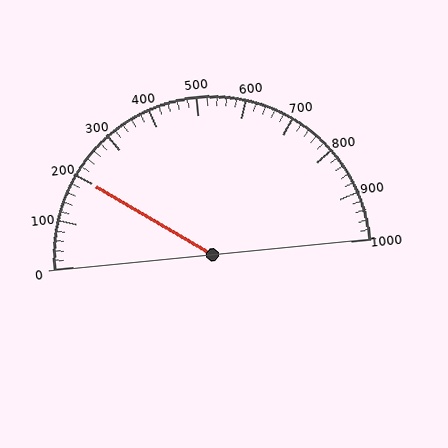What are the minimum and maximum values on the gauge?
The gauge ranges from 0 to 1000.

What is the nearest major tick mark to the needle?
The nearest major tick mark is 200.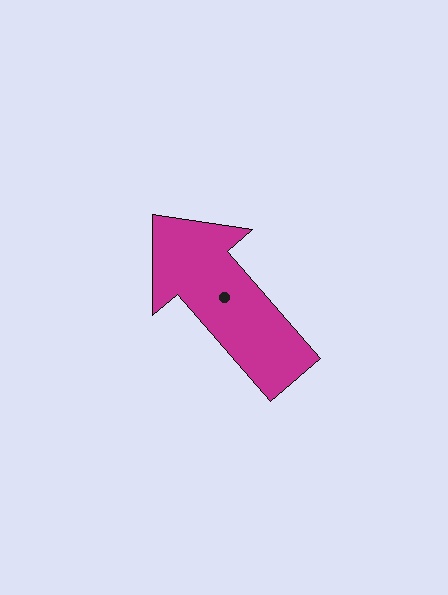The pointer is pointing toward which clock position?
Roughly 11 o'clock.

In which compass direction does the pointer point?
Northwest.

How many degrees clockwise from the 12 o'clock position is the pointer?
Approximately 319 degrees.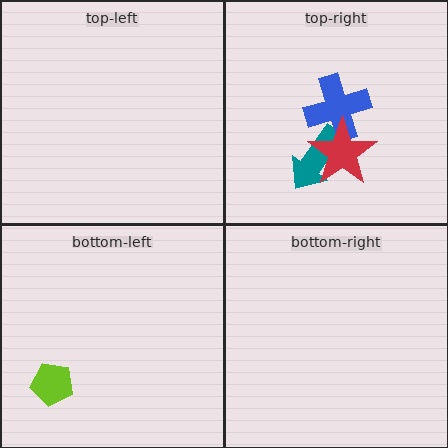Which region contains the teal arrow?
The top-right region.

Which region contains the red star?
The top-right region.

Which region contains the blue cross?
The top-right region.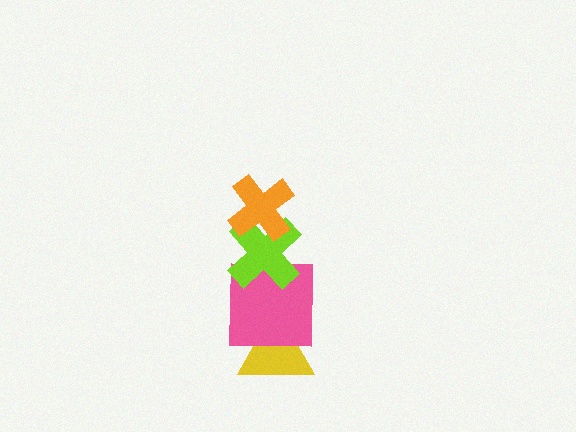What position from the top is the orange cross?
The orange cross is 1st from the top.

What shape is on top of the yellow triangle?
The pink square is on top of the yellow triangle.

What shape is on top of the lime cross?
The orange cross is on top of the lime cross.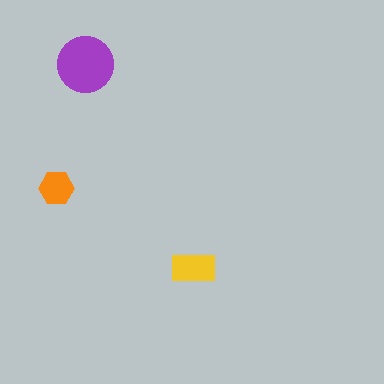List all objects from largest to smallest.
The purple circle, the yellow rectangle, the orange hexagon.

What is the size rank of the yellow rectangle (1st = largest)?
2nd.